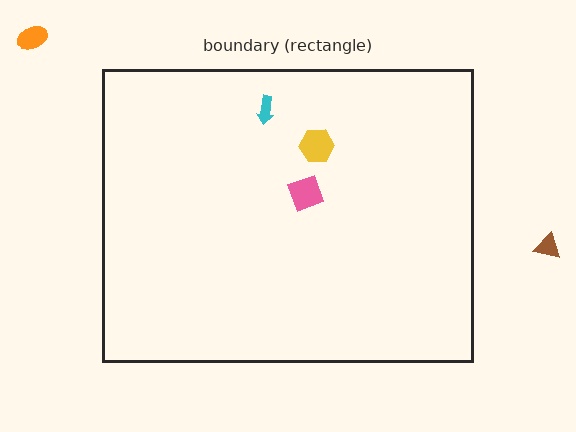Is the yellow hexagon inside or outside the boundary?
Inside.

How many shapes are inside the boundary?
3 inside, 2 outside.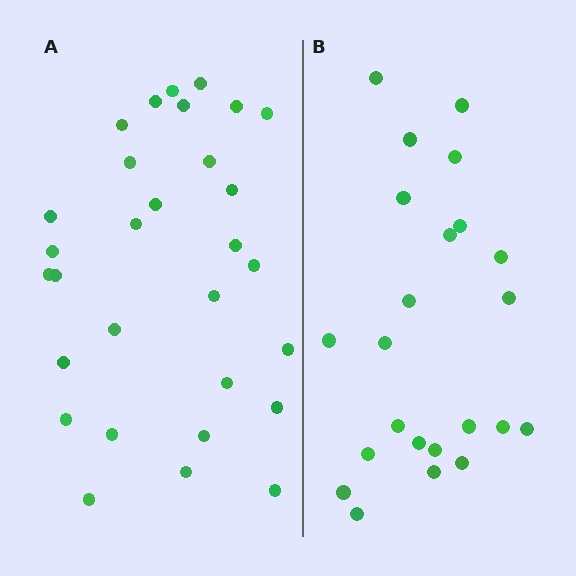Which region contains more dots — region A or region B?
Region A (the left region) has more dots.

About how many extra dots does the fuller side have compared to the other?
Region A has roughly 8 or so more dots than region B.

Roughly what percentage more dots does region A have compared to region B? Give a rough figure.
About 30% more.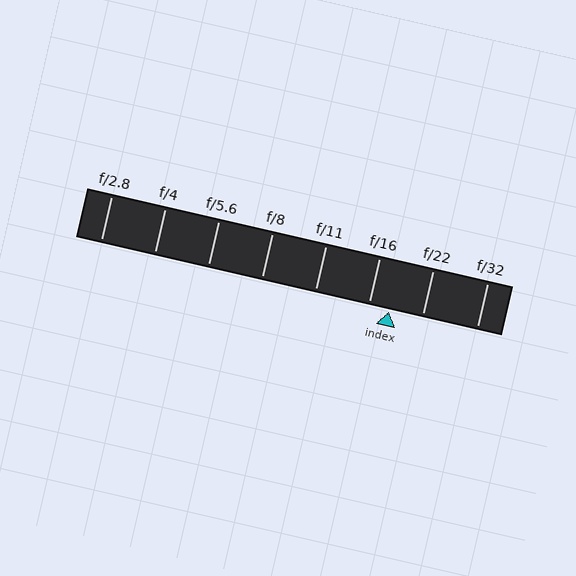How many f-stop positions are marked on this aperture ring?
There are 8 f-stop positions marked.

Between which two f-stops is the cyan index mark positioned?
The index mark is between f/16 and f/22.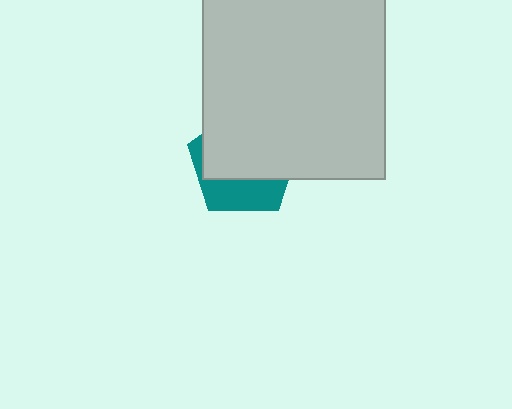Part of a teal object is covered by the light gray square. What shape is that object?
It is a pentagon.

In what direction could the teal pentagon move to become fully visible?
The teal pentagon could move down. That would shift it out from behind the light gray square entirely.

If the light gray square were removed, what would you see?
You would see the complete teal pentagon.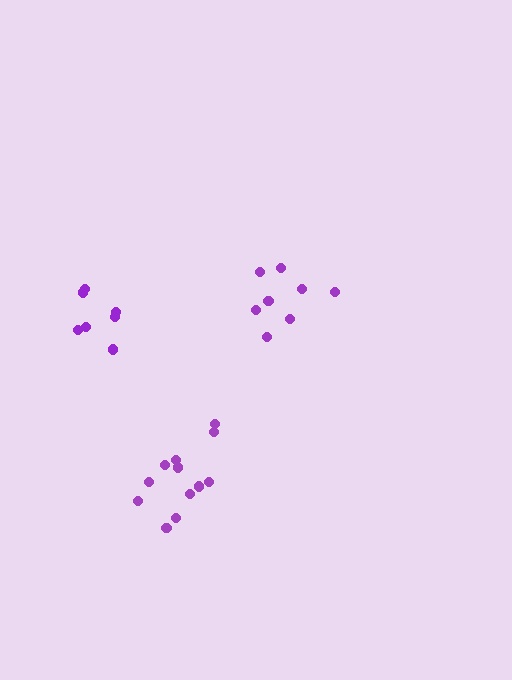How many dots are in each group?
Group 1: 12 dots, Group 2: 8 dots, Group 3: 7 dots (27 total).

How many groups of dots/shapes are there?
There are 3 groups.